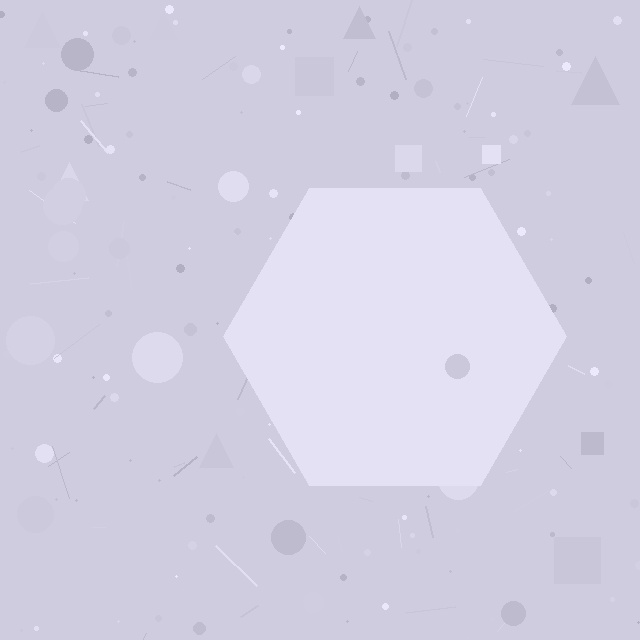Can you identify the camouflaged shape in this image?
The camouflaged shape is a hexagon.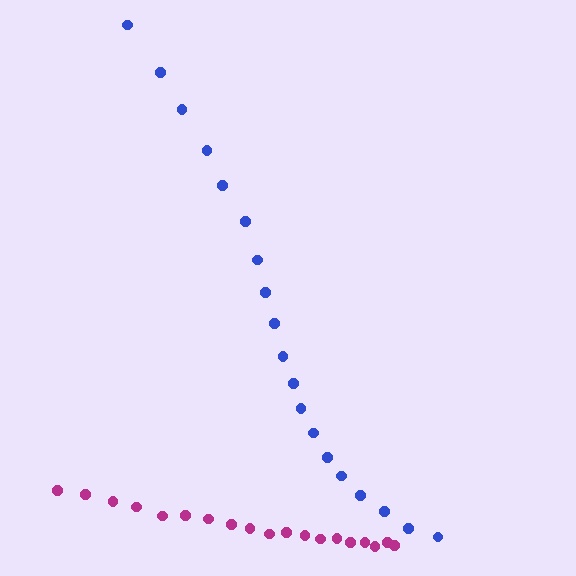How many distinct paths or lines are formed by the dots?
There are 2 distinct paths.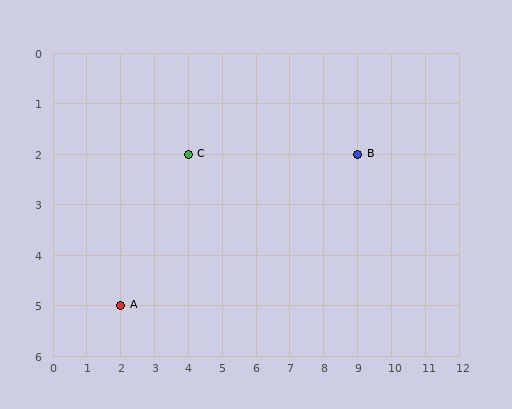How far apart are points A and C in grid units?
Points A and C are 2 columns and 3 rows apart (about 3.6 grid units diagonally).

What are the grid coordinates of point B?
Point B is at grid coordinates (9, 2).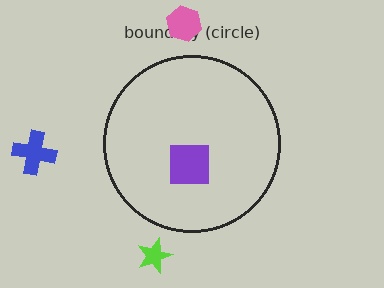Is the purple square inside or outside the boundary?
Inside.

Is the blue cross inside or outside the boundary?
Outside.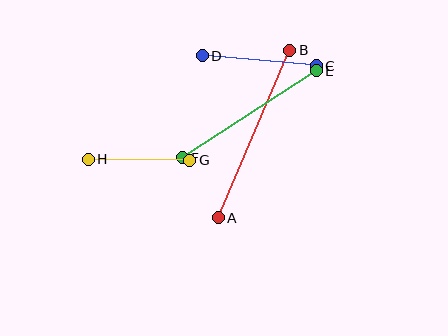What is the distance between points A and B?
The distance is approximately 182 pixels.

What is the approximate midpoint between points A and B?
The midpoint is at approximately (254, 134) pixels.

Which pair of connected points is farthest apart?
Points A and B are farthest apart.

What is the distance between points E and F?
The distance is approximately 160 pixels.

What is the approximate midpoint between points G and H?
The midpoint is at approximately (139, 160) pixels.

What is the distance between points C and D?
The distance is approximately 114 pixels.